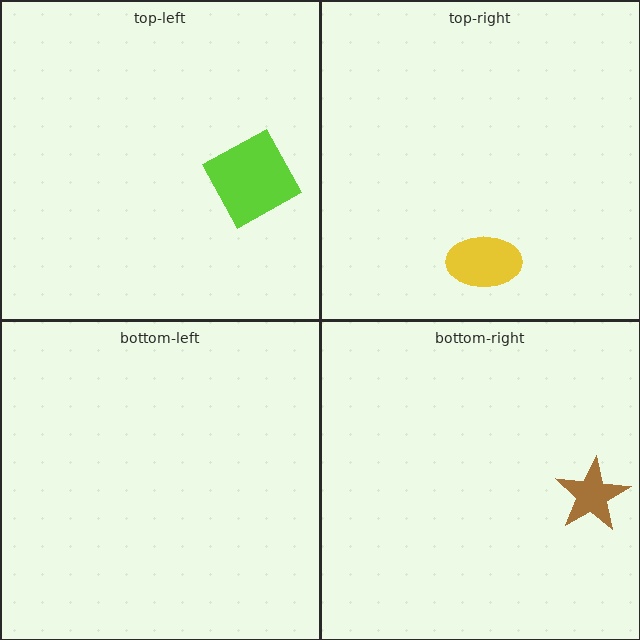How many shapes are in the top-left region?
1.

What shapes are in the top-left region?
The lime diamond.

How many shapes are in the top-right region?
1.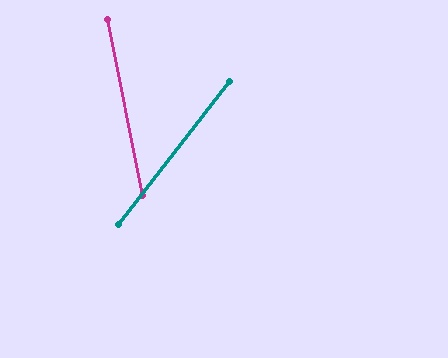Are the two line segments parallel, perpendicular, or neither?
Neither parallel nor perpendicular — they differ by about 49°.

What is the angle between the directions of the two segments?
Approximately 49 degrees.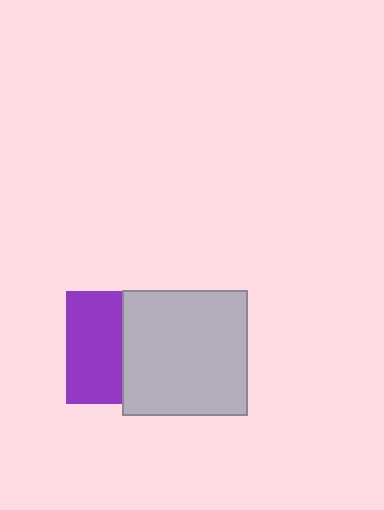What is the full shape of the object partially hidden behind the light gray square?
The partially hidden object is a purple square.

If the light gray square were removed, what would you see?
You would see the complete purple square.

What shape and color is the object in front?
The object in front is a light gray square.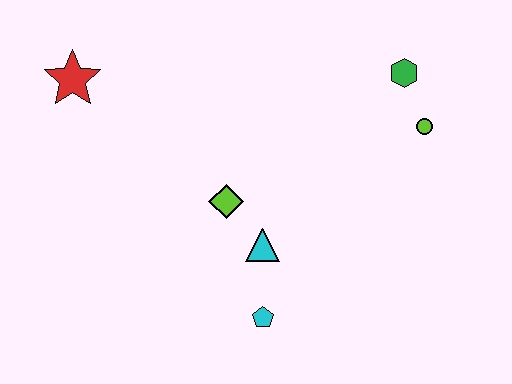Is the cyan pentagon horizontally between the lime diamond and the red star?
No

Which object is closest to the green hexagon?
The lime circle is closest to the green hexagon.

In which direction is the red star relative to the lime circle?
The red star is to the left of the lime circle.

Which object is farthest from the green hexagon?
The red star is farthest from the green hexagon.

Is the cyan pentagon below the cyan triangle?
Yes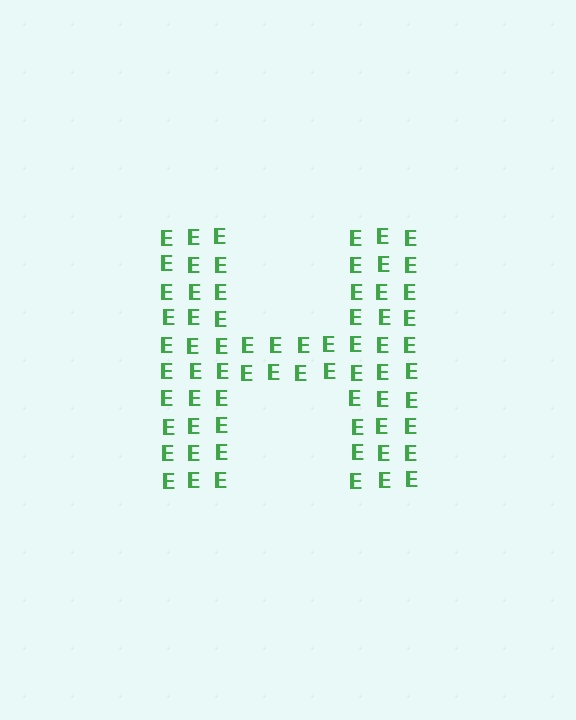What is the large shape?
The large shape is the letter H.